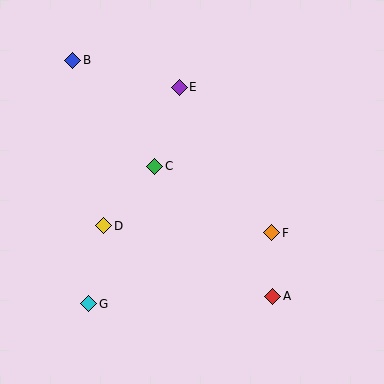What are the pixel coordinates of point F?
Point F is at (272, 233).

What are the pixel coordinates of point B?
Point B is at (73, 60).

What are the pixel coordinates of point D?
Point D is at (104, 226).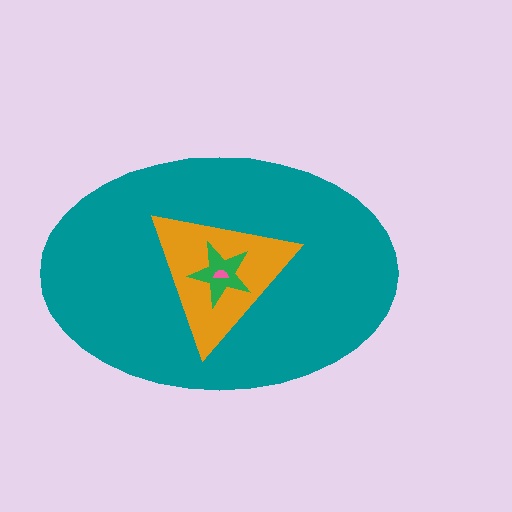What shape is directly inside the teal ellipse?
The orange triangle.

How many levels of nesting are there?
4.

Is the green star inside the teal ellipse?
Yes.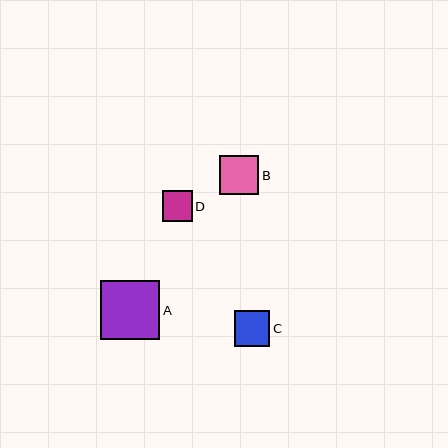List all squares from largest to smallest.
From largest to smallest: A, B, C, D.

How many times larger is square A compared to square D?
Square A is approximately 2.0 times the size of square D.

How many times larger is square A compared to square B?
Square A is approximately 1.5 times the size of square B.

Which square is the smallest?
Square D is the smallest with a size of approximately 30 pixels.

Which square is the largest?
Square A is the largest with a size of approximately 59 pixels.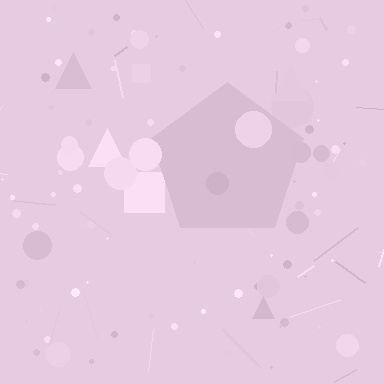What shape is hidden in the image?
A pentagon is hidden in the image.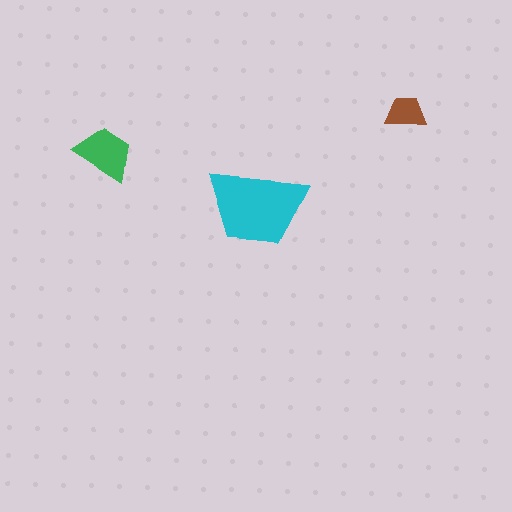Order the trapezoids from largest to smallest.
the cyan one, the green one, the brown one.